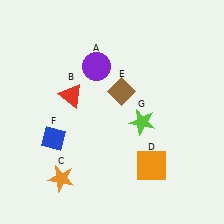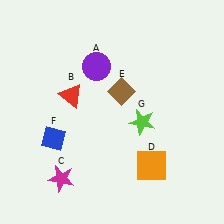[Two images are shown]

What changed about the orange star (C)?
In Image 1, C is orange. In Image 2, it changed to magenta.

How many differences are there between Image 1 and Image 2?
There is 1 difference between the two images.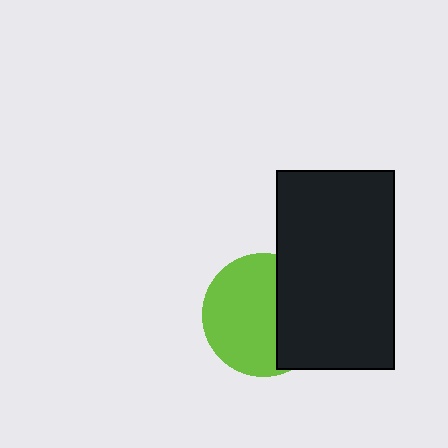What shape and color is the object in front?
The object in front is a black rectangle.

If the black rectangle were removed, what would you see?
You would see the complete lime circle.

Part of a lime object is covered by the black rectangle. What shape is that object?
It is a circle.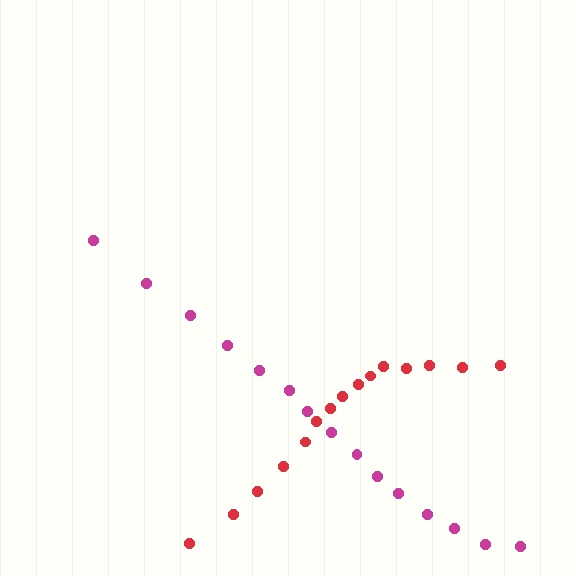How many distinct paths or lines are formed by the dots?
There are 2 distinct paths.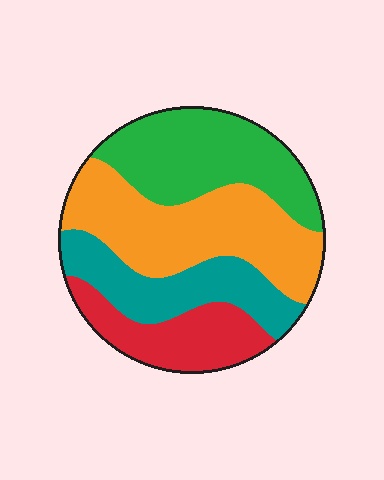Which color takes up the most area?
Orange, at roughly 35%.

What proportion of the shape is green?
Green takes up about one quarter (1/4) of the shape.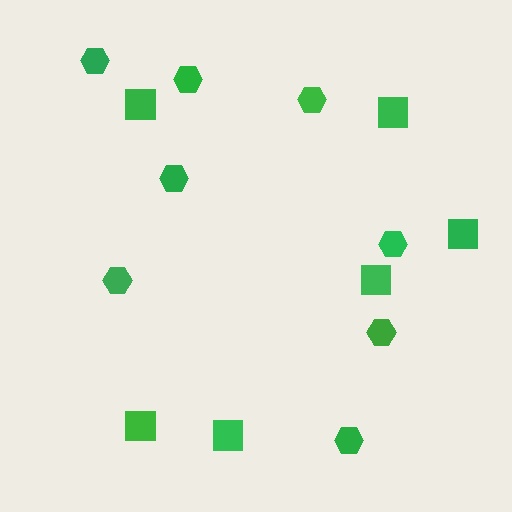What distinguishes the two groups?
There are 2 groups: one group of hexagons (8) and one group of squares (6).